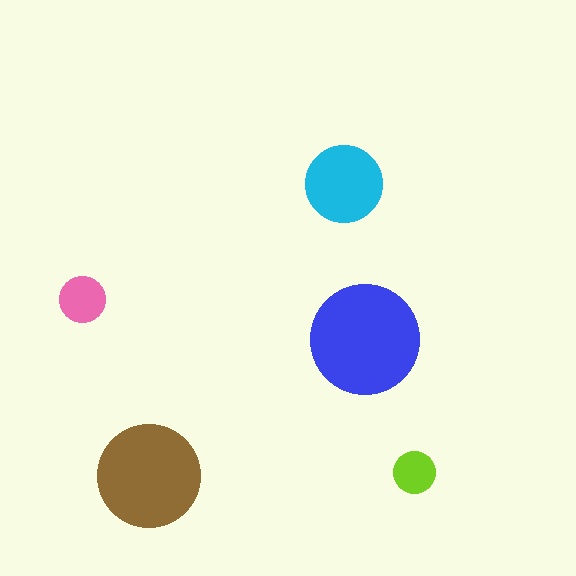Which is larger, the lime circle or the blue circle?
The blue one.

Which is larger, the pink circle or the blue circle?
The blue one.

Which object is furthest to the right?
The lime circle is rightmost.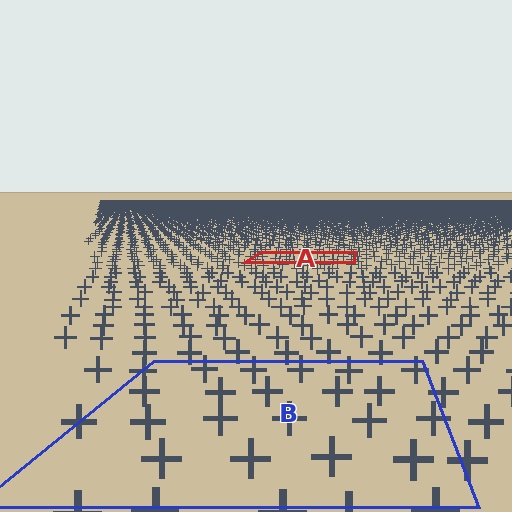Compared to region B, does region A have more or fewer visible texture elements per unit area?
Region A has more texture elements per unit area — they are packed more densely because it is farther away.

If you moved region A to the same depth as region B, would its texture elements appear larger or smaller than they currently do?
They would appear larger. At a closer depth, the same texture elements are projected at a bigger on-screen size.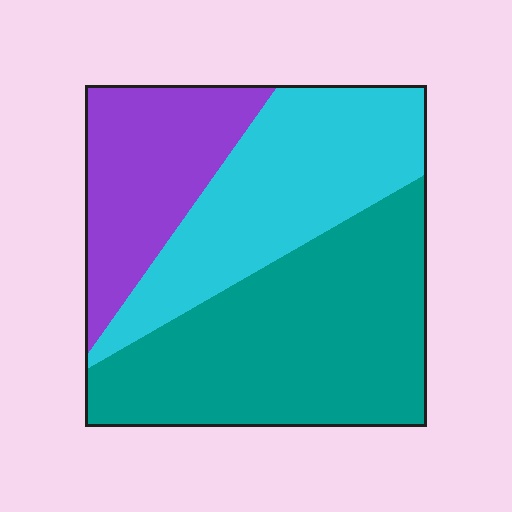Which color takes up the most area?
Teal, at roughly 45%.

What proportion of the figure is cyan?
Cyan takes up about one third (1/3) of the figure.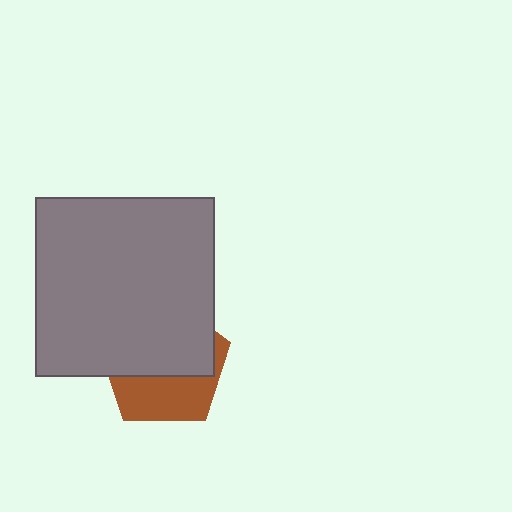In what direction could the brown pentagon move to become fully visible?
The brown pentagon could move down. That would shift it out from behind the gray square entirely.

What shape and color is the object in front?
The object in front is a gray square.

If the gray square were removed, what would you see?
You would see the complete brown pentagon.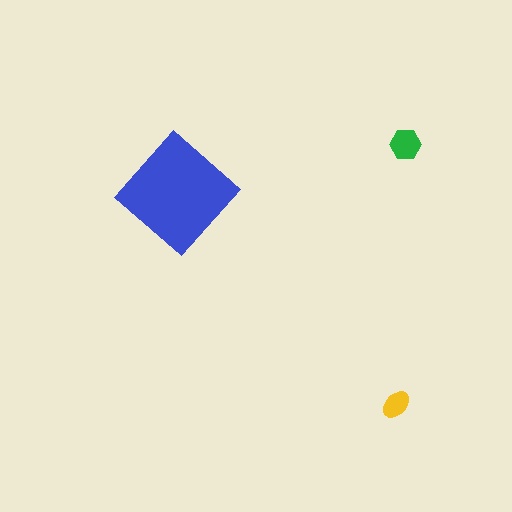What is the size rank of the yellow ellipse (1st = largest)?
3rd.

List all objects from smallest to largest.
The yellow ellipse, the green hexagon, the blue diamond.